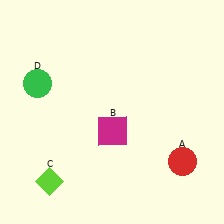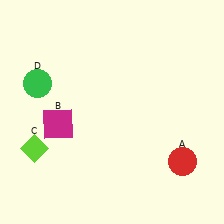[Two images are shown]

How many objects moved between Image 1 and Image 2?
2 objects moved between the two images.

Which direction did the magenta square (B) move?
The magenta square (B) moved left.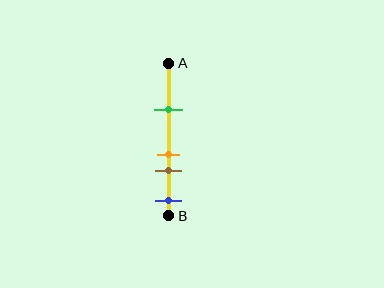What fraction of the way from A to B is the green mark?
The green mark is approximately 30% (0.3) of the way from A to B.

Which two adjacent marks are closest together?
The orange and brown marks are the closest adjacent pair.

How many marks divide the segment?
There are 4 marks dividing the segment.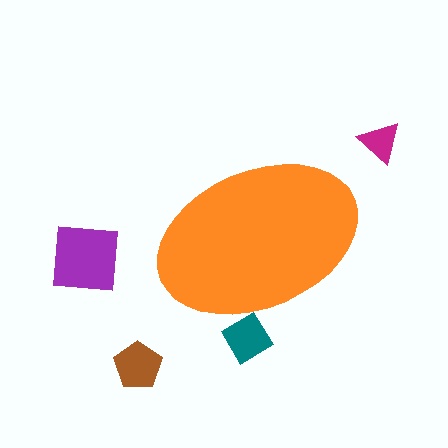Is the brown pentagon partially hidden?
No, the brown pentagon is fully visible.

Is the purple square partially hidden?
No, the purple square is fully visible.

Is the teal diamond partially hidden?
Yes, the teal diamond is partially hidden behind the orange ellipse.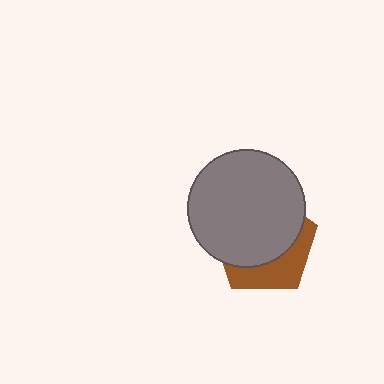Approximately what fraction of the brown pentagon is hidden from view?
Roughly 66% of the brown pentagon is hidden behind the gray circle.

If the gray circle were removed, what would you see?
You would see the complete brown pentagon.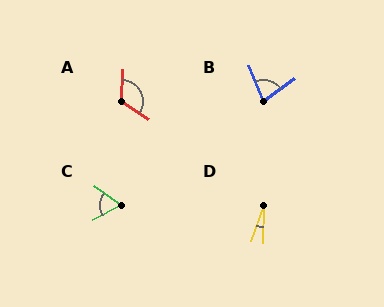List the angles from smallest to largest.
D (19°), C (64°), B (76°), A (119°).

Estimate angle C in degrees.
Approximately 64 degrees.